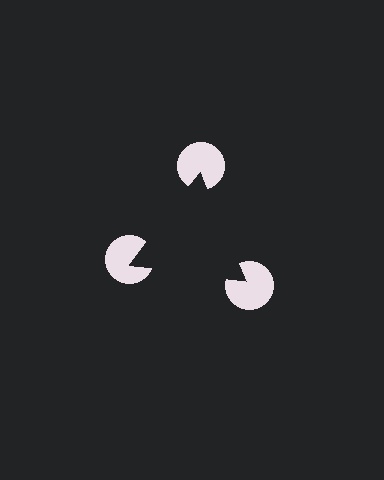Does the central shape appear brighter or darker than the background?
It typically appears slightly darker than the background, even though no actual brightness change is drawn.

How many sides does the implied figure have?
3 sides.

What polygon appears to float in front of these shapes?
An illusory triangle — its edges are inferred from the aligned wedge cuts in the pac-man discs, not physically drawn.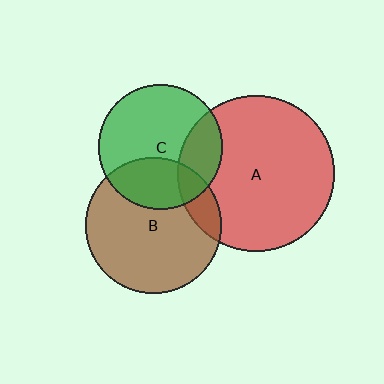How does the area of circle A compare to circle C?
Approximately 1.6 times.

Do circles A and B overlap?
Yes.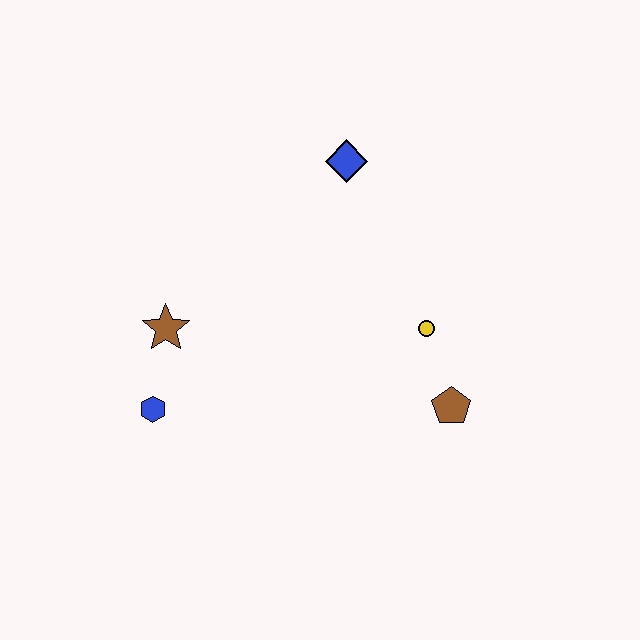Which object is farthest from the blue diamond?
The blue hexagon is farthest from the blue diamond.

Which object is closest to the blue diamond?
The yellow circle is closest to the blue diamond.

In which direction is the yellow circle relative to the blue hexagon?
The yellow circle is to the right of the blue hexagon.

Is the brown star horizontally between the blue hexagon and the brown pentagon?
Yes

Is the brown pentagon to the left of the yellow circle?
No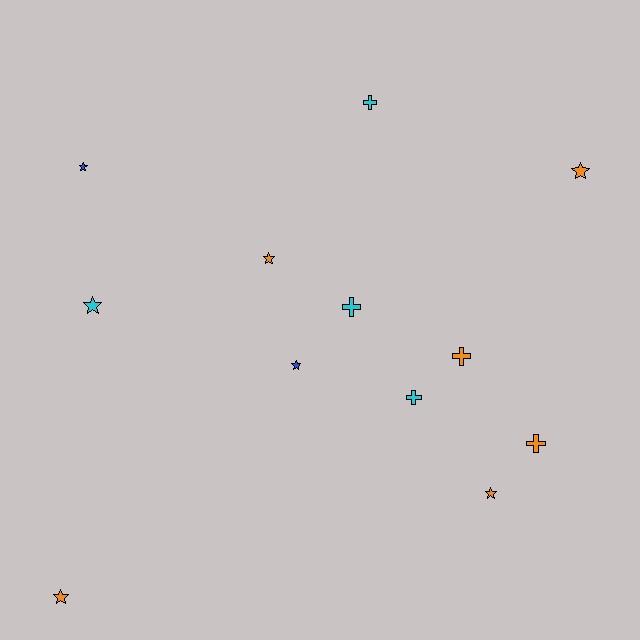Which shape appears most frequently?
Star, with 7 objects.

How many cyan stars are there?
There is 1 cyan star.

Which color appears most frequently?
Orange, with 6 objects.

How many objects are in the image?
There are 12 objects.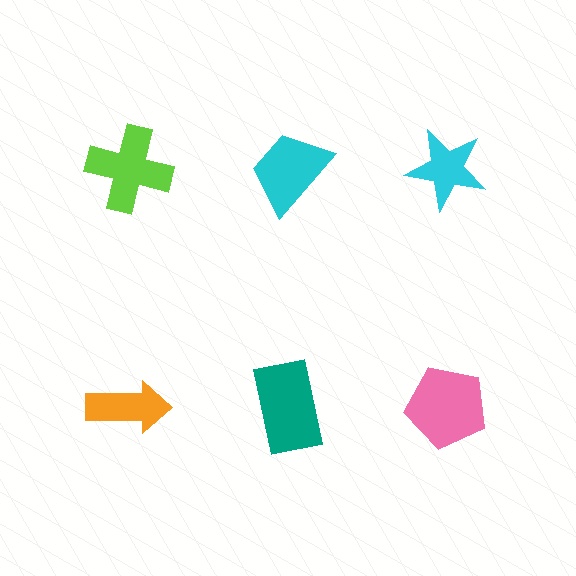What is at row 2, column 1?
An orange arrow.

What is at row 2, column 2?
A teal rectangle.